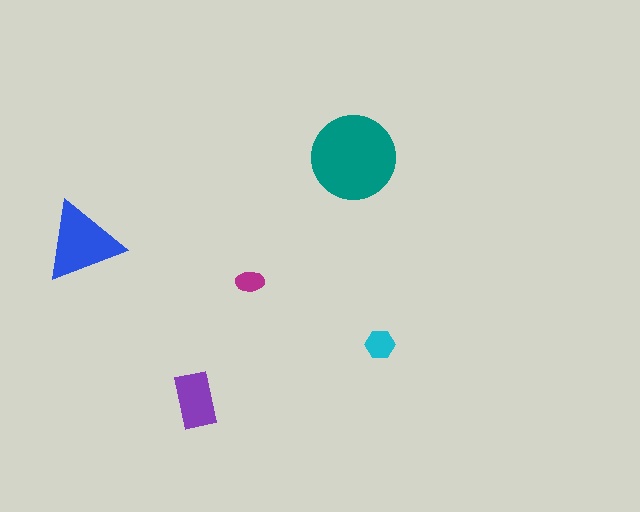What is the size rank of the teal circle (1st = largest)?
1st.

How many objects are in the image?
There are 5 objects in the image.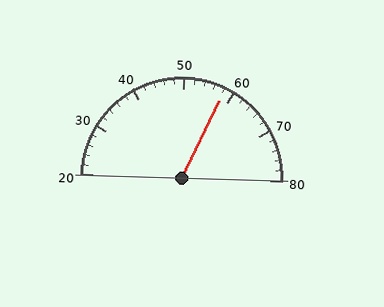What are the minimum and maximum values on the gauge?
The gauge ranges from 20 to 80.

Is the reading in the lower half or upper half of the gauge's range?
The reading is in the upper half of the range (20 to 80).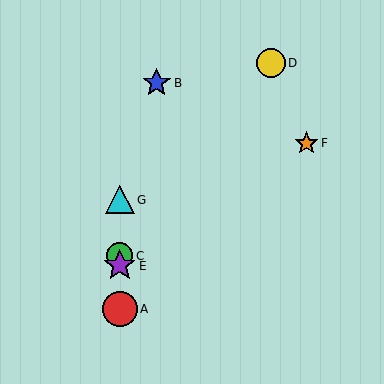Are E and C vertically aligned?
Yes, both are at x≈120.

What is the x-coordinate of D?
Object D is at x≈271.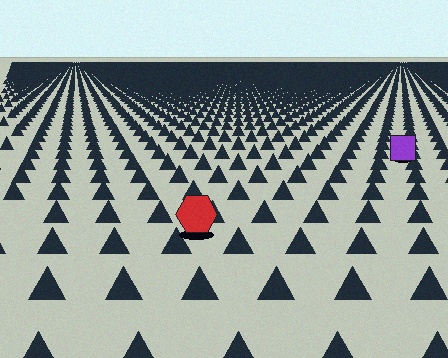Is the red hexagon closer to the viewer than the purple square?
Yes. The red hexagon is closer — you can tell from the texture gradient: the ground texture is coarser near it.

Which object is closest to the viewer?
The red hexagon is closest. The texture marks near it are larger and more spread out.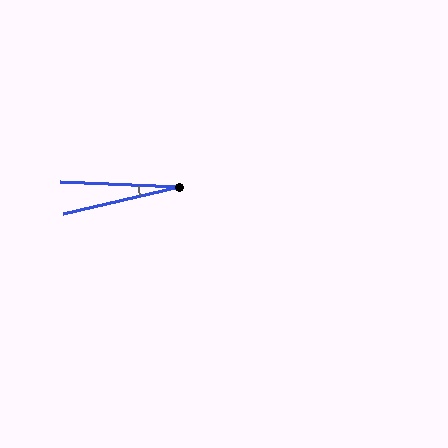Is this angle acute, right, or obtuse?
It is acute.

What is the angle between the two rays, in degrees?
Approximately 15 degrees.